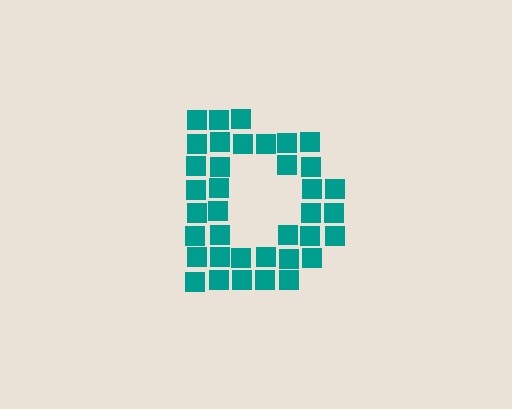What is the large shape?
The large shape is the letter D.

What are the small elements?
The small elements are squares.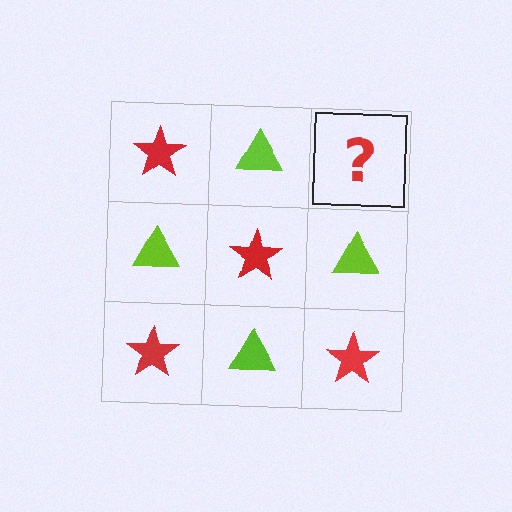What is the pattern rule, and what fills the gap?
The rule is that it alternates red star and lime triangle in a checkerboard pattern. The gap should be filled with a red star.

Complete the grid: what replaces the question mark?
The question mark should be replaced with a red star.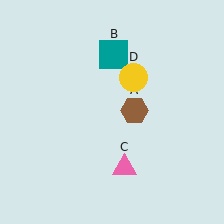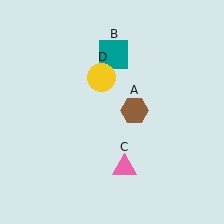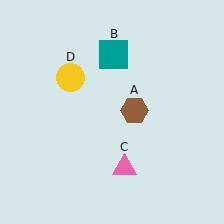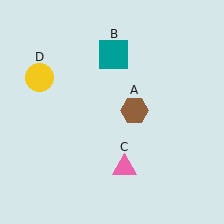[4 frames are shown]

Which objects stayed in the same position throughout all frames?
Brown hexagon (object A) and teal square (object B) and pink triangle (object C) remained stationary.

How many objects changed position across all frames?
1 object changed position: yellow circle (object D).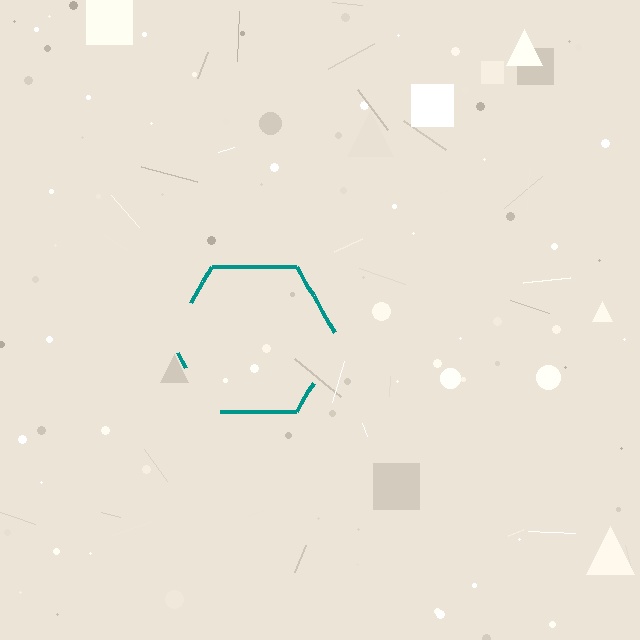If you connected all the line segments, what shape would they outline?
They would outline a hexagon.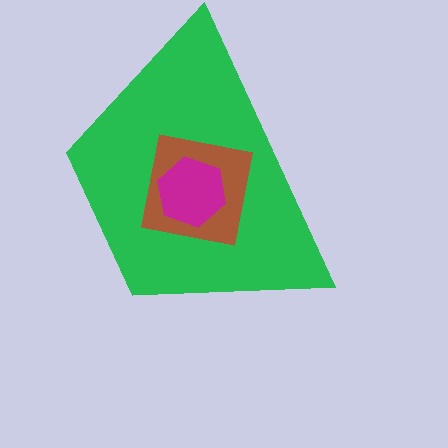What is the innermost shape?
The magenta hexagon.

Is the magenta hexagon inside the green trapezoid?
Yes.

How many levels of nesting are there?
3.